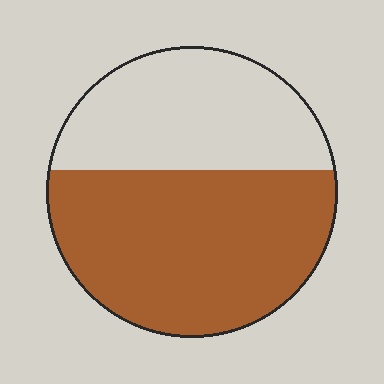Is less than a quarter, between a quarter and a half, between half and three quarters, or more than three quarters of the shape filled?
Between half and three quarters.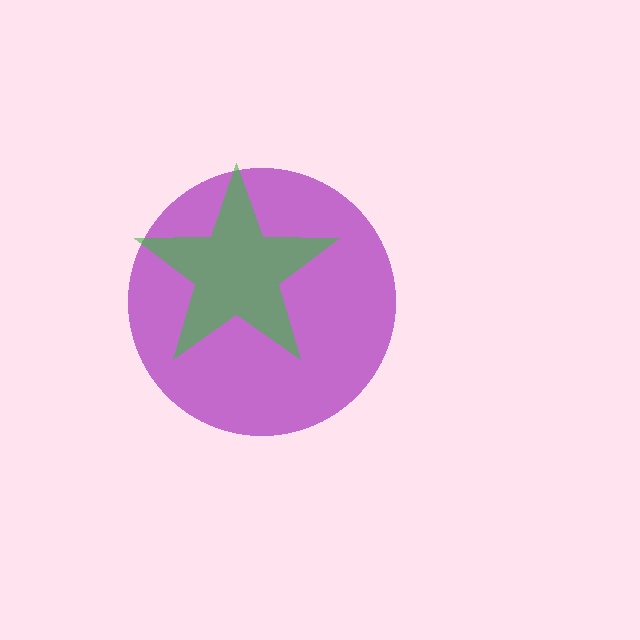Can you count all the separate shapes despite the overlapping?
Yes, there are 2 separate shapes.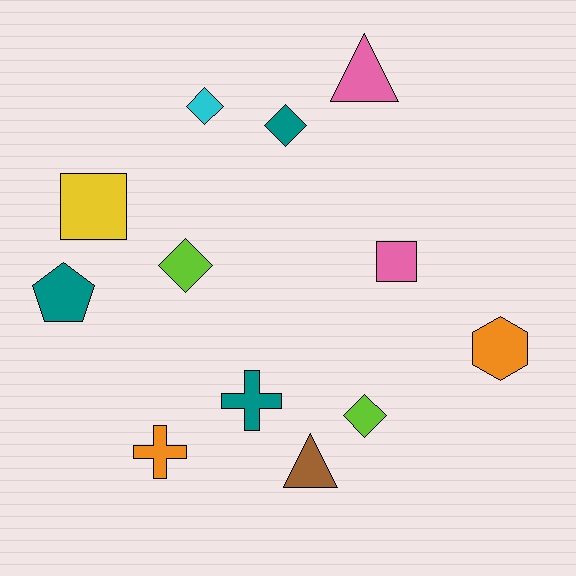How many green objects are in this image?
There are no green objects.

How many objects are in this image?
There are 12 objects.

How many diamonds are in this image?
There are 4 diamonds.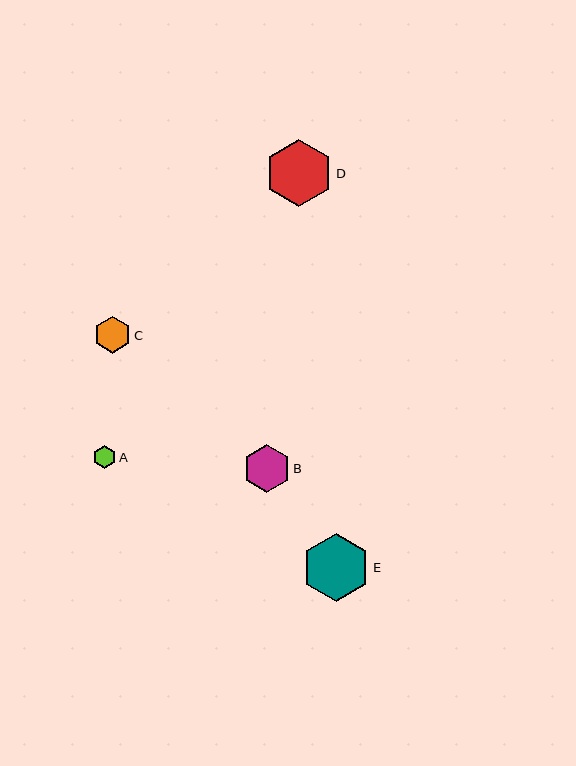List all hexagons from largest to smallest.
From largest to smallest: E, D, B, C, A.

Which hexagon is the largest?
Hexagon E is the largest with a size of approximately 68 pixels.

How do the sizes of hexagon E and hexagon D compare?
Hexagon E and hexagon D are approximately the same size.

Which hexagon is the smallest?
Hexagon A is the smallest with a size of approximately 23 pixels.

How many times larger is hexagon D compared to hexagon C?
Hexagon D is approximately 1.8 times the size of hexagon C.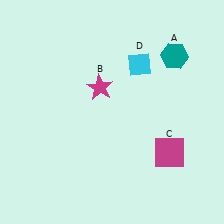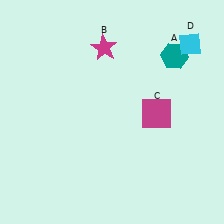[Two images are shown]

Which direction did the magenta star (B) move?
The magenta star (B) moved up.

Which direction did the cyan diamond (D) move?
The cyan diamond (D) moved right.